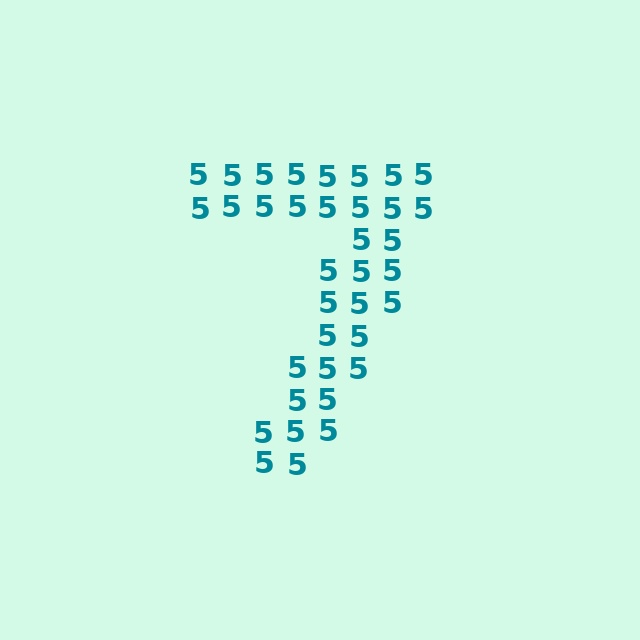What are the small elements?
The small elements are digit 5's.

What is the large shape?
The large shape is the digit 7.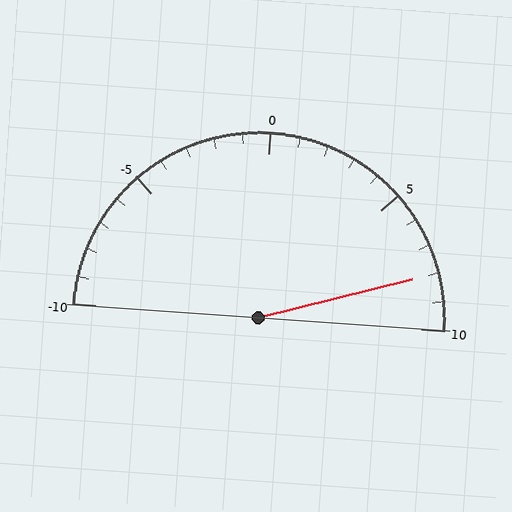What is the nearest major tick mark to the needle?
The nearest major tick mark is 10.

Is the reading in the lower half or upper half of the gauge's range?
The reading is in the upper half of the range (-10 to 10).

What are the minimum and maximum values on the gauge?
The gauge ranges from -10 to 10.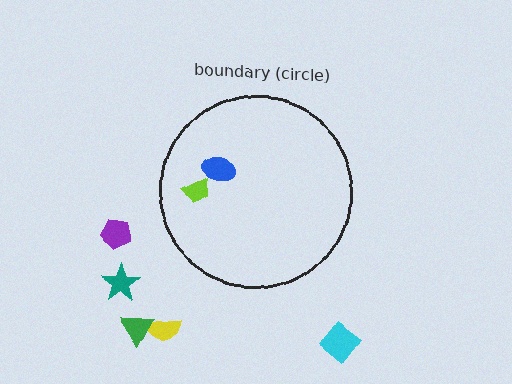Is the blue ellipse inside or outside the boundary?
Inside.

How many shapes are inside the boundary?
2 inside, 5 outside.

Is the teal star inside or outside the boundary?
Outside.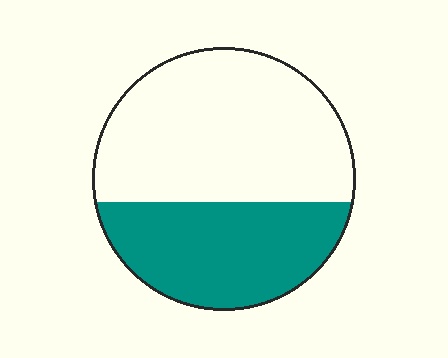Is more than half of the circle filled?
No.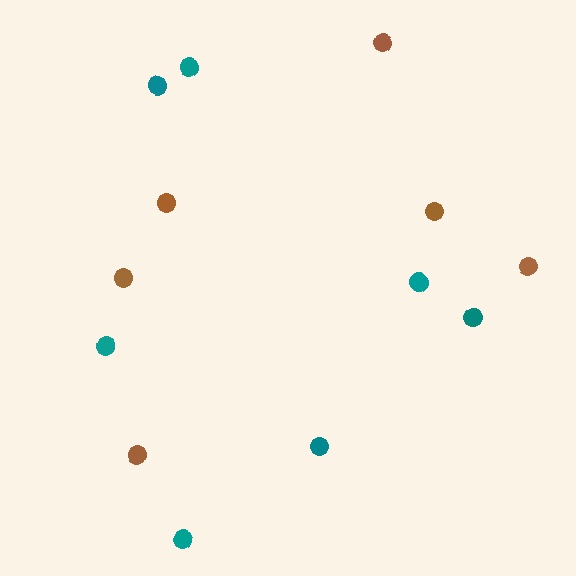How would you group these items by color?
There are 2 groups: one group of teal circles (7) and one group of brown circles (6).